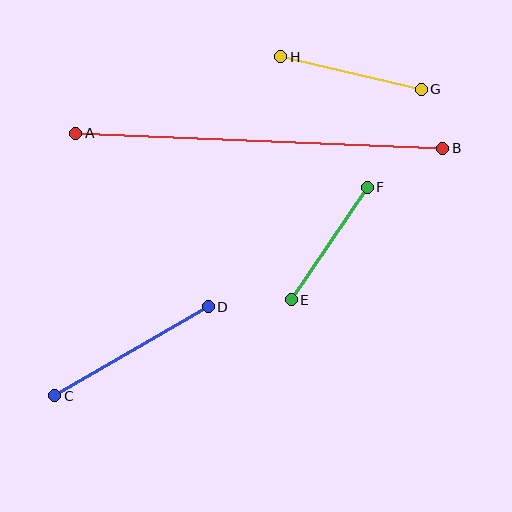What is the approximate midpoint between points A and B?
The midpoint is at approximately (259, 141) pixels.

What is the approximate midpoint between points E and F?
The midpoint is at approximately (329, 244) pixels.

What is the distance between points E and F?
The distance is approximately 136 pixels.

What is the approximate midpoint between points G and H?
The midpoint is at approximately (351, 73) pixels.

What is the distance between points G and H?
The distance is approximately 144 pixels.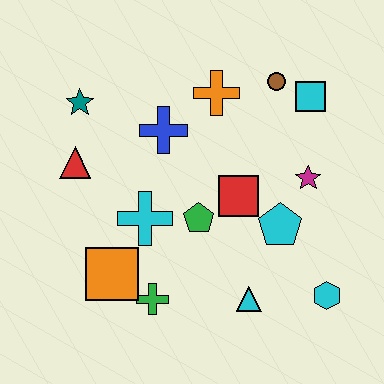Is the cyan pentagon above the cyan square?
No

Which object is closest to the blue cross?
The orange cross is closest to the blue cross.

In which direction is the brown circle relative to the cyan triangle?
The brown circle is above the cyan triangle.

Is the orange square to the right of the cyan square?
No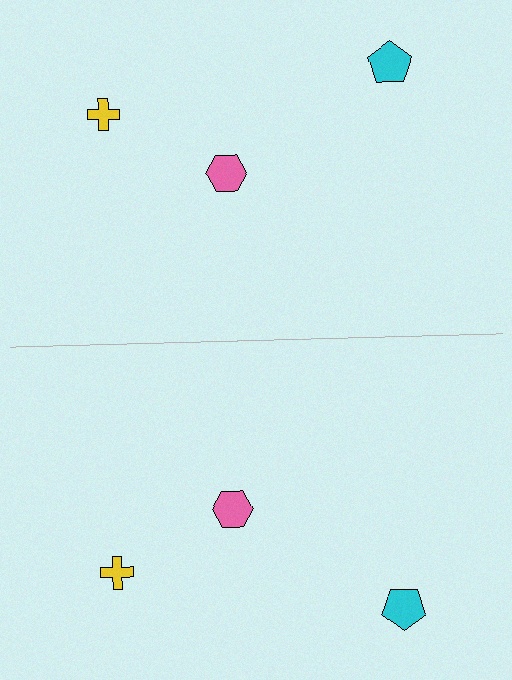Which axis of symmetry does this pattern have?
The pattern has a horizontal axis of symmetry running through the center of the image.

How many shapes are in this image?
There are 6 shapes in this image.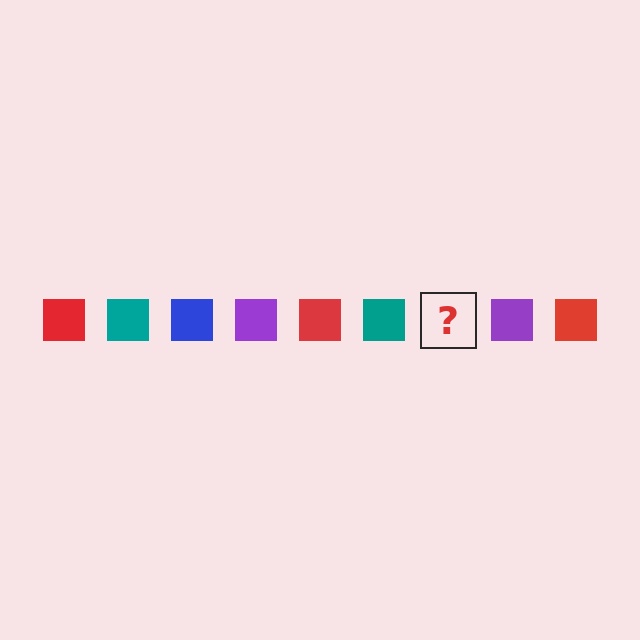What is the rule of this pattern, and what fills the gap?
The rule is that the pattern cycles through red, teal, blue, purple squares. The gap should be filled with a blue square.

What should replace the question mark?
The question mark should be replaced with a blue square.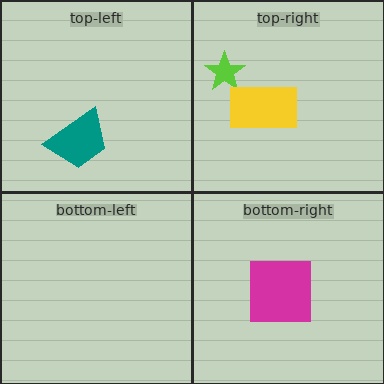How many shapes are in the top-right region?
2.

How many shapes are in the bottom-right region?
1.